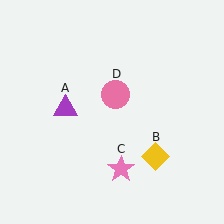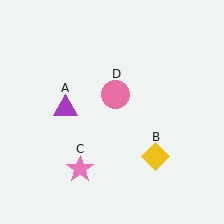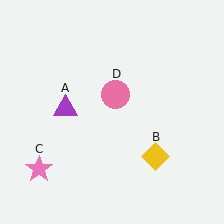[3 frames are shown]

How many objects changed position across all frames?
1 object changed position: pink star (object C).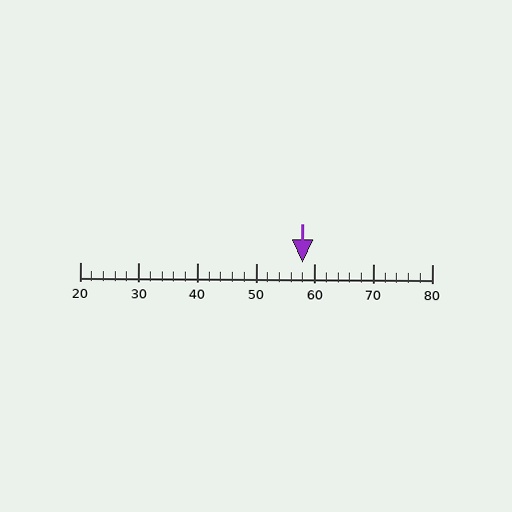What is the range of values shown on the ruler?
The ruler shows values from 20 to 80.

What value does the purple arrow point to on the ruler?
The purple arrow points to approximately 58.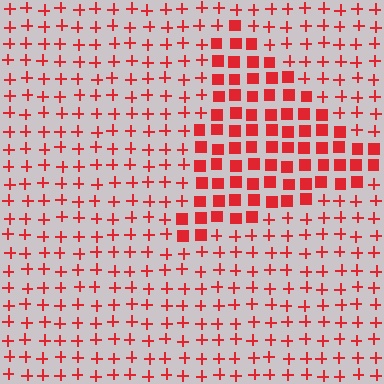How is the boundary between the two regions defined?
The boundary is defined by a change in element shape: squares inside vs. plus signs outside. All elements share the same color and spacing.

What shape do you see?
I see a triangle.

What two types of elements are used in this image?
The image uses squares inside the triangle region and plus signs outside it.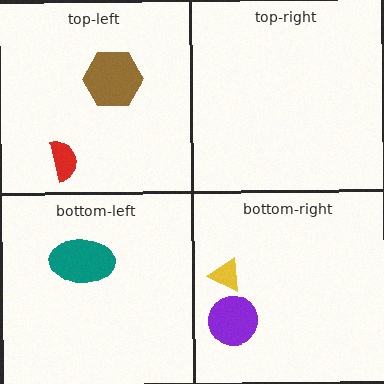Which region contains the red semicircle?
The top-left region.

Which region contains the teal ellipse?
The bottom-left region.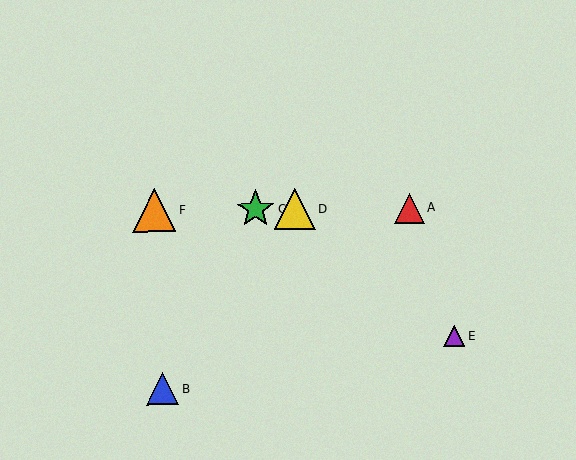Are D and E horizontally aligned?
No, D is at y≈209 and E is at y≈337.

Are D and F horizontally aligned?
Yes, both are at y≈209.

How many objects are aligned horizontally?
4 objects (A, C, D, F) are aligned horizontally.